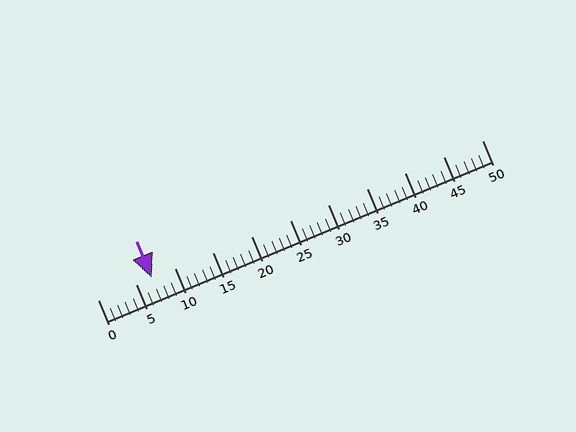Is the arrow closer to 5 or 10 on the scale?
The arrow is closer to 5.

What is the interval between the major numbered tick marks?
The major tick marks are spaced 5 units apart.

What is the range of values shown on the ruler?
The ruler shows values from 0 to 50.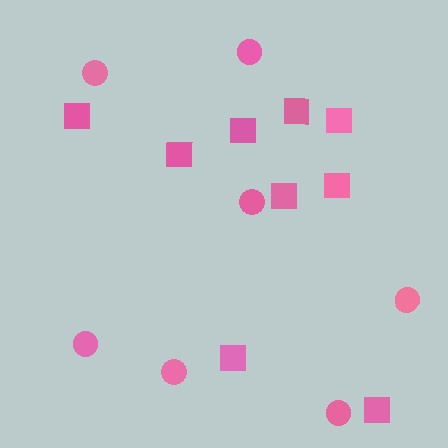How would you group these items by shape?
There are 2 groups: one group of squares (9) and one group of circles (7).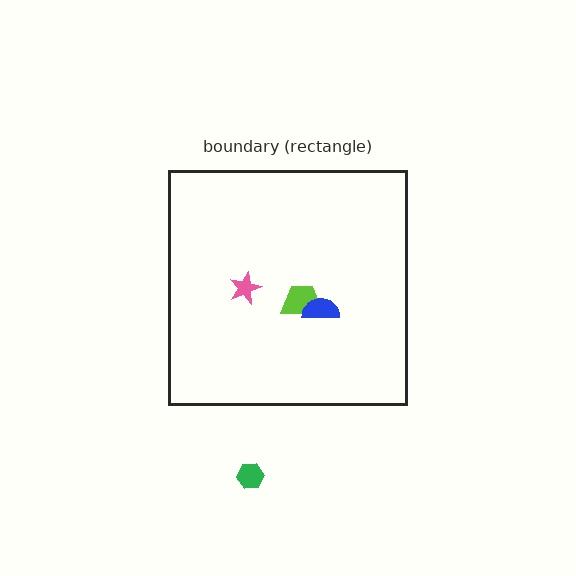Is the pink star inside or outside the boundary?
Inside.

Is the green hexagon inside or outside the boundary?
Outside.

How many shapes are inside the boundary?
3 inside, 1 outside.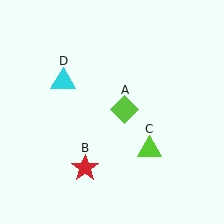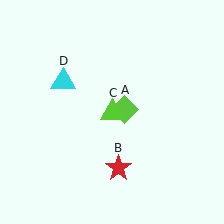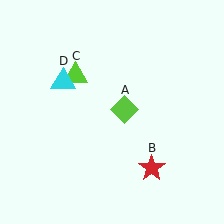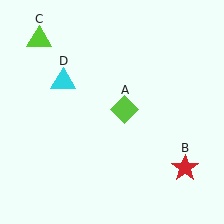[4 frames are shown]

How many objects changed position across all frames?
2 objects changed position: red star (object B), lime triangle (object C).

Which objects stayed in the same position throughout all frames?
Lime diamond (object A) and cyan triangle (object D) remained stationary.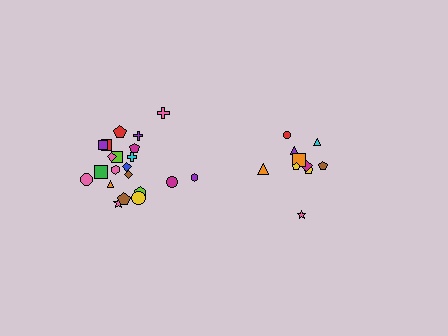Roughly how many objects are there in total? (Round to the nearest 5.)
Roughly 30 objects in total.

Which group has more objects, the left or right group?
The left group.